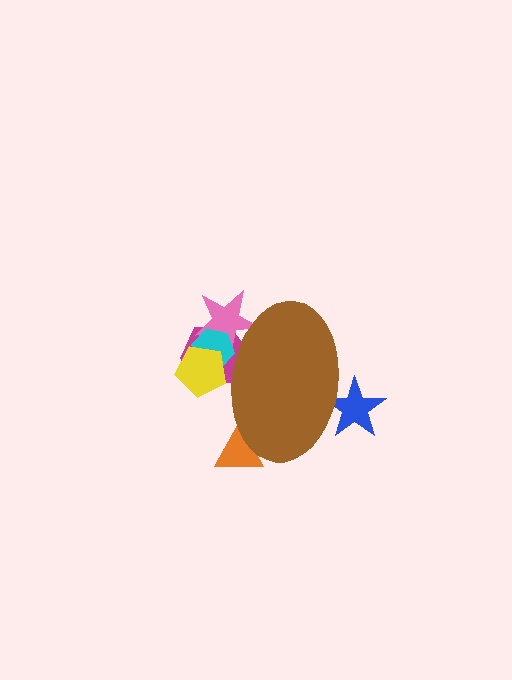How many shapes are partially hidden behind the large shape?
6 shapes are partially hidden.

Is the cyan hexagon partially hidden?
Yes, the cyan hexagon is partially hidden behind the brown ellipse.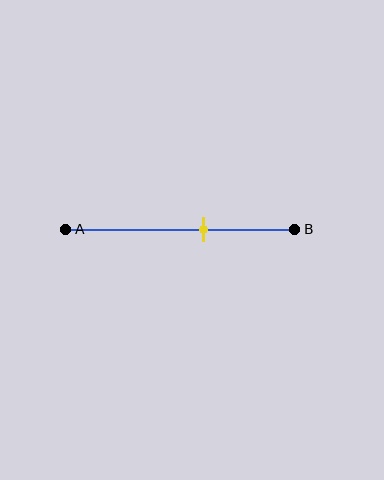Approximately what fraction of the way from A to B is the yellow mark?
The yellow mark is approximately 60% of the way from A to B.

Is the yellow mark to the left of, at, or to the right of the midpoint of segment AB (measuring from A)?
The yellow mark is to the right of the midpoint of segment AB.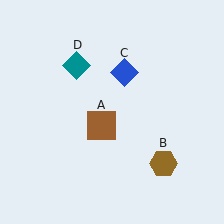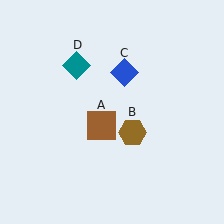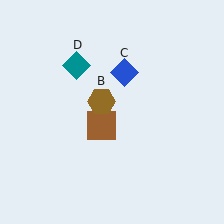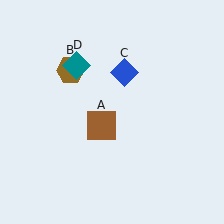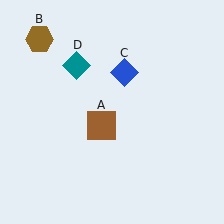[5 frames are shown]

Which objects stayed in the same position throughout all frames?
Brown square (object A) and blue diamond (object C) and teal diamond (object D) remained stationary.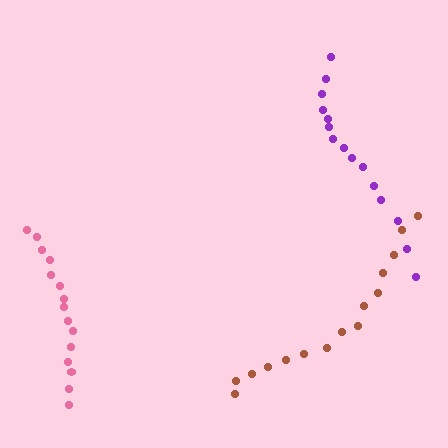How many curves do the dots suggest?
There are 3 distinct paths.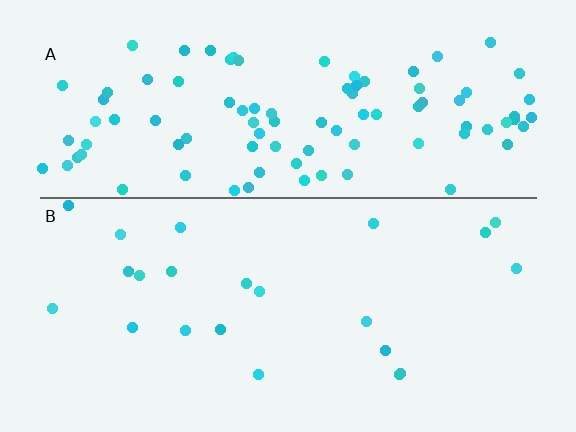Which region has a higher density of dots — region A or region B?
A (the top).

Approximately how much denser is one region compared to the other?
Approximately 4.3× — region A over region B.